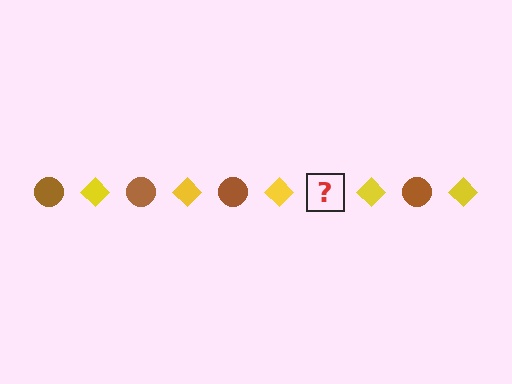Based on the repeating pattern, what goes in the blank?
The blank should be a brown circle.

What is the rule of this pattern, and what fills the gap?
The rule is that the pattern alternates between brown circle and yellow diamond. The gap should be filled with a brown circle.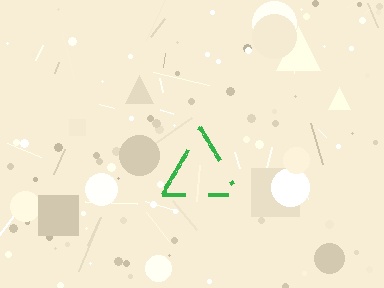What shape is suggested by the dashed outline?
The dashed outline suggests a triangle.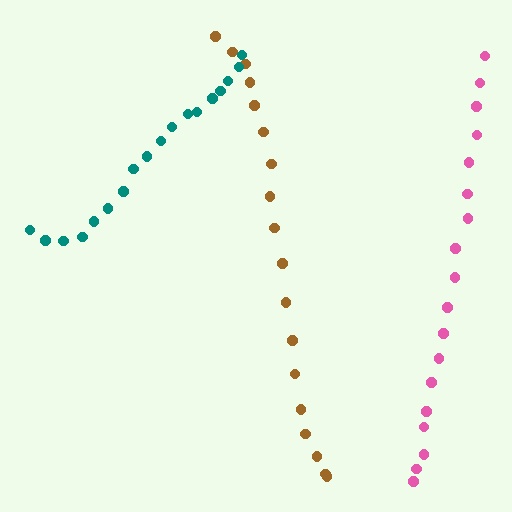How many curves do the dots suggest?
There are 3 distinct paths.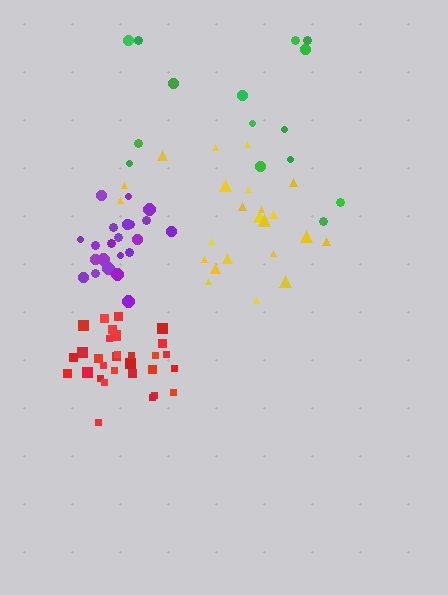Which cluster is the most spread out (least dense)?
Green.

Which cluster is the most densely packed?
Purple.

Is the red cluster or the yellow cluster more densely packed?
Red.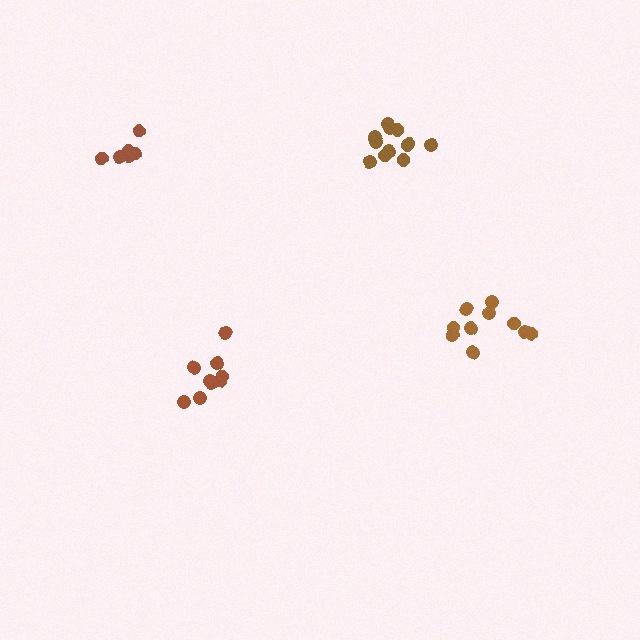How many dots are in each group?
Group 1: 10 dots, Group 2: 9 dots, Group 3: 6 dots, Group 4: 12 dots (37 total).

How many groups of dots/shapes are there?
There are 4 groups.